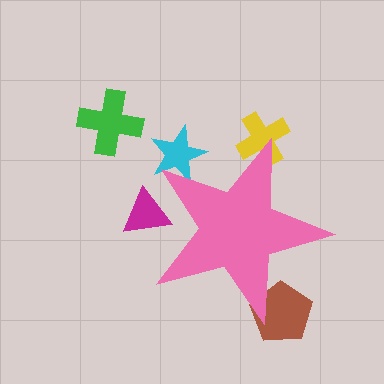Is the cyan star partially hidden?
Yes, the cyan star is partially hidden behind the pink star.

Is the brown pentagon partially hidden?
Yes, the brown pentagon is partially hidden behind the pink star.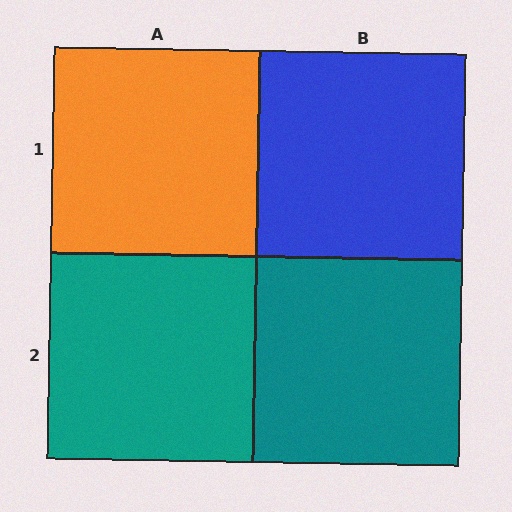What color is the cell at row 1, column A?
Orange.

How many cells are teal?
2 cells are teal.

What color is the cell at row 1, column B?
Blue.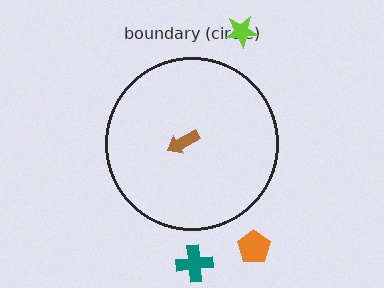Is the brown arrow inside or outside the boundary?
Inside.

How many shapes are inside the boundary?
1 inside, 3 outside.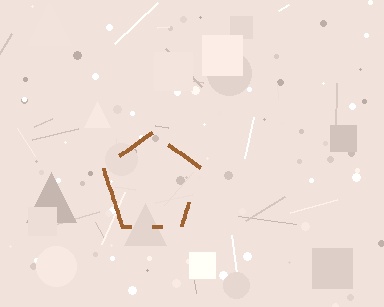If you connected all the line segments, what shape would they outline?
They would outline a pentagon.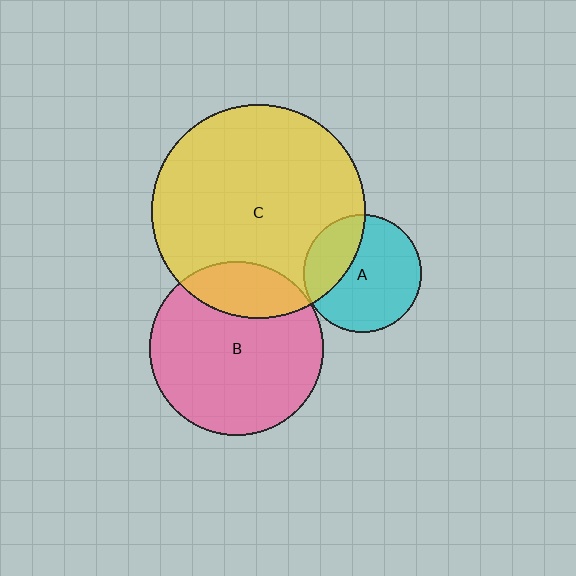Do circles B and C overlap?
Yes.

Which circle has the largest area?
Circle C (yellow).